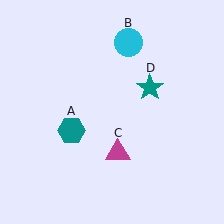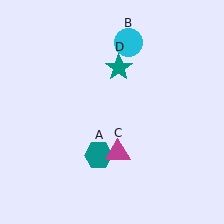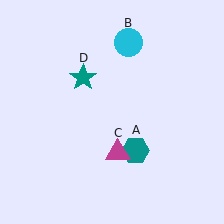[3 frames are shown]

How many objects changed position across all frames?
2 objects changed position: teal hexagon (object A), teal star (object D).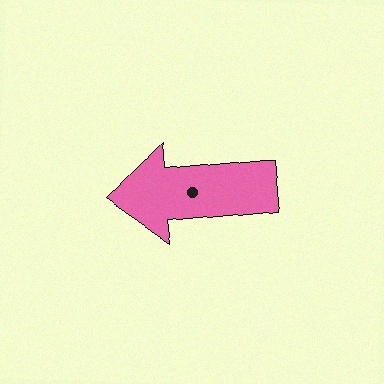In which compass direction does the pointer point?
West.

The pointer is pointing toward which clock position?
Roughly 9 o'clock.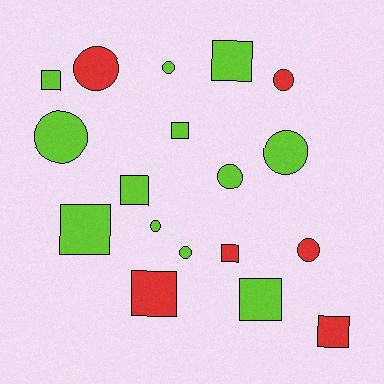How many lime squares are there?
There are 6 lime squares.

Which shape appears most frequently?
Square, with 9 objects.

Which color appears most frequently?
Lime, with 12 objects.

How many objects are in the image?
There are 18 objects.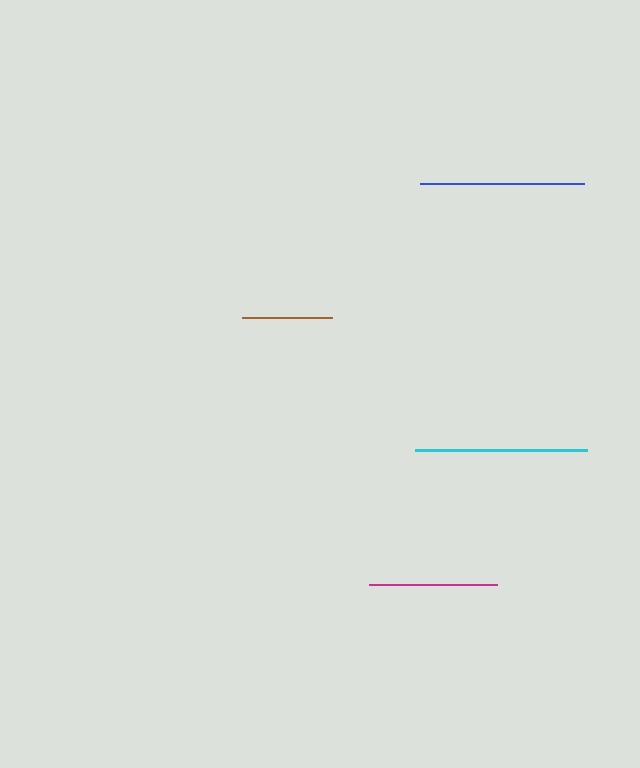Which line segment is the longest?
The cyan line is the longest at approximately 173 pixels.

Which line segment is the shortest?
The brown line is the shortest at approximately 90 pixels.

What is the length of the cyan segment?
The cyan segment is approximately 173 pixels long.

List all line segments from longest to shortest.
From longest to shortest: cyan, blue, magenta, brown.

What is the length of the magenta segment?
The magenta segment is approximately 128 pixels long.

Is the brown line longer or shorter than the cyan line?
The cyan line is longer than the brown line.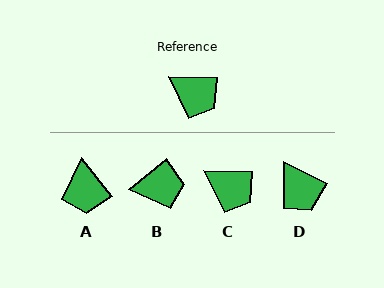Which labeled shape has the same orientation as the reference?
C.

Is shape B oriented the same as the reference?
No, it is off by about 39 degrees.